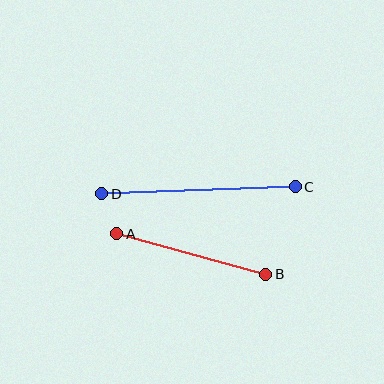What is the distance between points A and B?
The distance is approximately 155 pixels.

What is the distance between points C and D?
The distance is approximately 193 pixels.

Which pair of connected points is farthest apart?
Points C and D are farthest apart.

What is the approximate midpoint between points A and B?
The midpoint is at approximately (191, 254) pixels.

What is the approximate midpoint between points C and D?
The midpoint is at approximately (199, 190) pixels.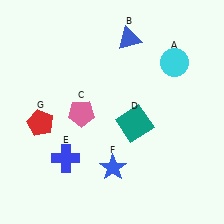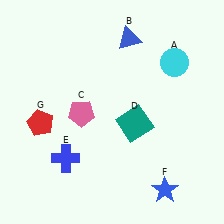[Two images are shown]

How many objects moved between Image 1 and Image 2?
1 object moved between the two images.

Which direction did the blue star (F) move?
The blue star (F) moved right.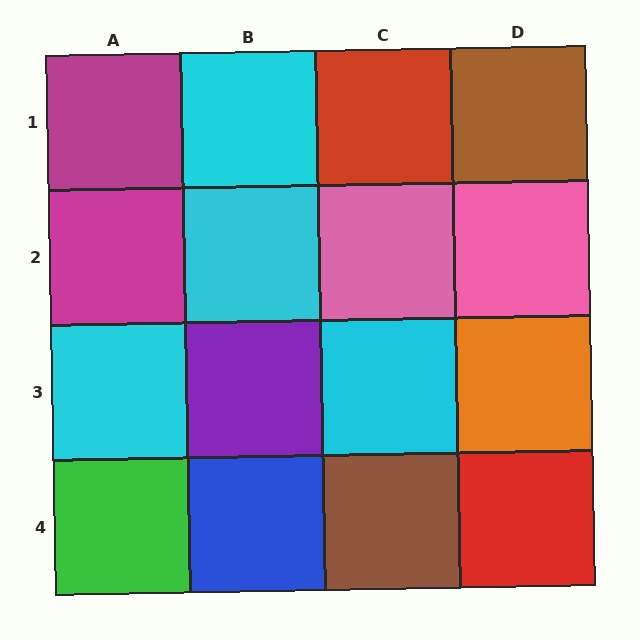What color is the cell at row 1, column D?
Brown.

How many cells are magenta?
2 cells are magenta.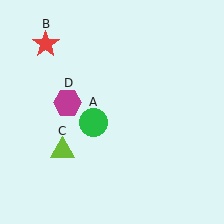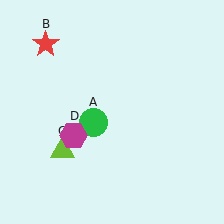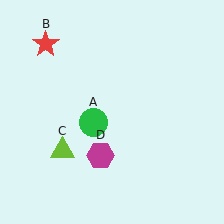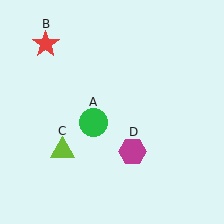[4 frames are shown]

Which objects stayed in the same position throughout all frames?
Green circle (object A) and red star (object B) and lime triangle (object C) remained stationary.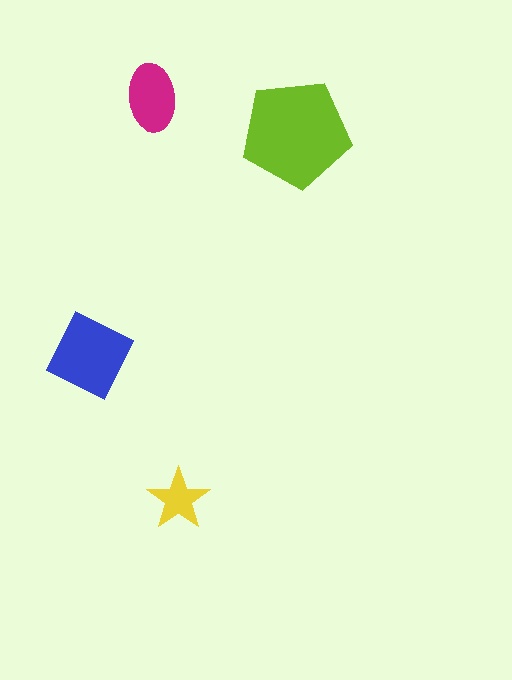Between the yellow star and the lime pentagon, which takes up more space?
The lime pentagon.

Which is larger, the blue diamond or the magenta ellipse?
The blue diamond.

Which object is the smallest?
The yellow star.